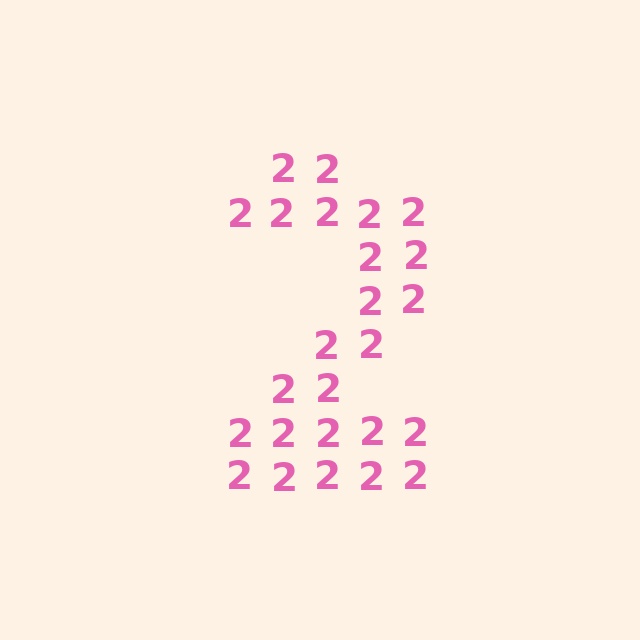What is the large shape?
The large shape is the digit 2.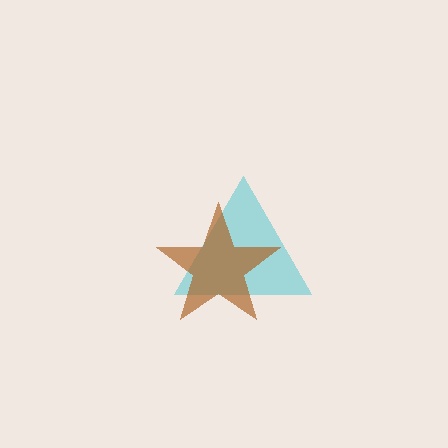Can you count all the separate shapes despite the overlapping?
Yes, there are 2 separate shapes.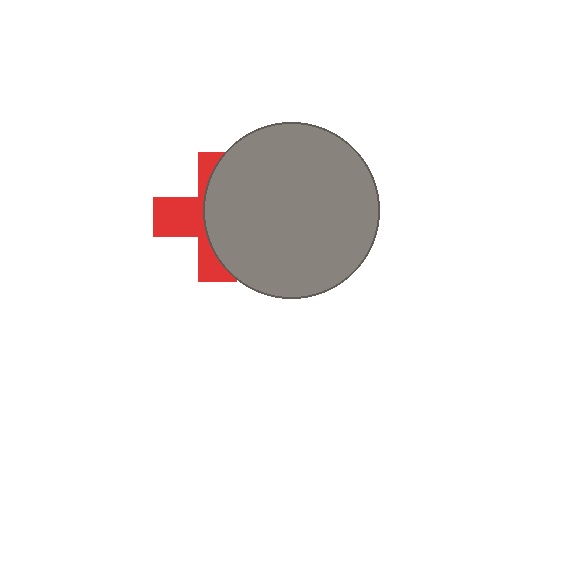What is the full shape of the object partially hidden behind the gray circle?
The partially hidden object is a red cross.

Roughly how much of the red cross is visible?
A small part of it is visible (roughly 42%).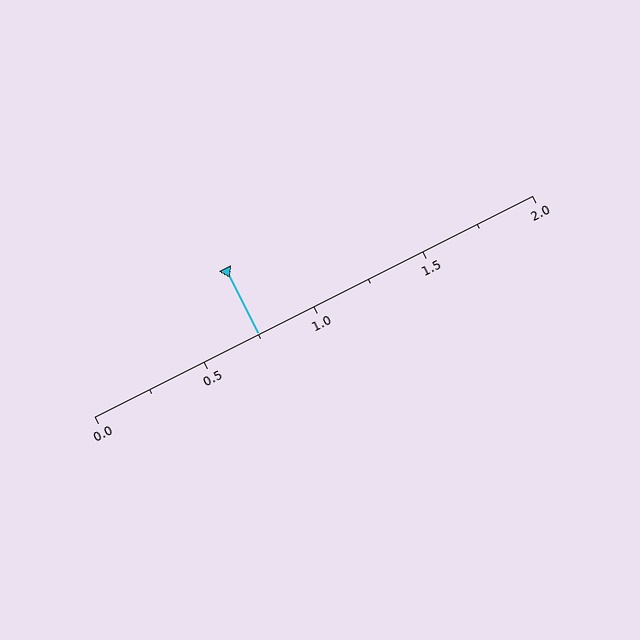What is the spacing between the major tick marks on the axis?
The major ticks are spaced 0.5 apart.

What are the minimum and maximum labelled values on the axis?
The axis runs from 0.0 to 2.0.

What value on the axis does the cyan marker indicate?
The marker indicates approximately 0.75.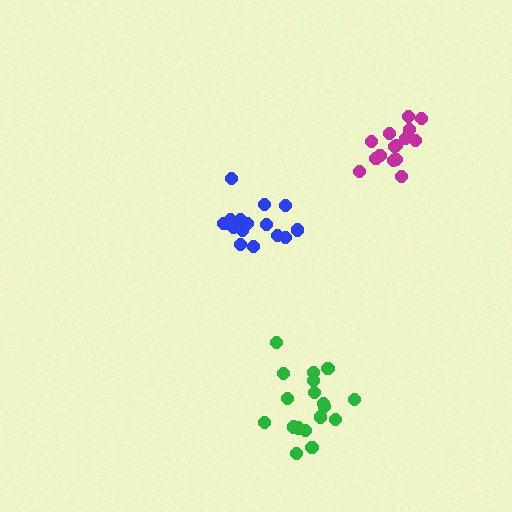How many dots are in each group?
Group 1: 16 dots, Group 2: 18 dots, Group 3: 15 dots (49 total).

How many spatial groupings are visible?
There are 3 spatial groupings.